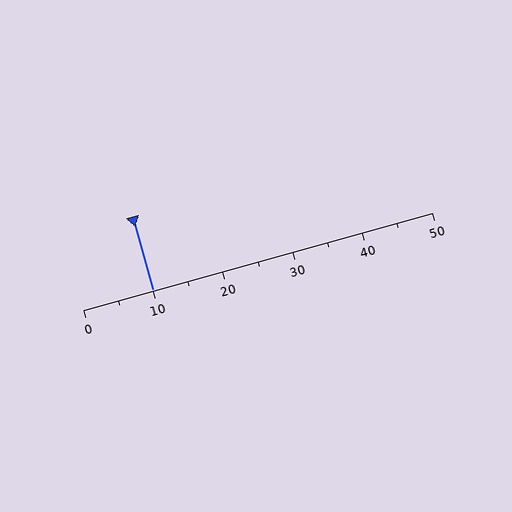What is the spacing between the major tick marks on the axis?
The major ticks are spaced 10 apart.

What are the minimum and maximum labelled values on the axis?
The axis runs from 0 to 50.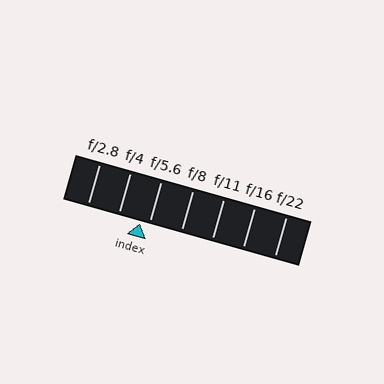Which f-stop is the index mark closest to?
The index mark is closest to f/5.6.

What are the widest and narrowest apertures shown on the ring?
The widest aperture shown is f/2.8 and the narrowest is f/22.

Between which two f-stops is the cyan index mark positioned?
The index mark is between f/4 and f/5.6.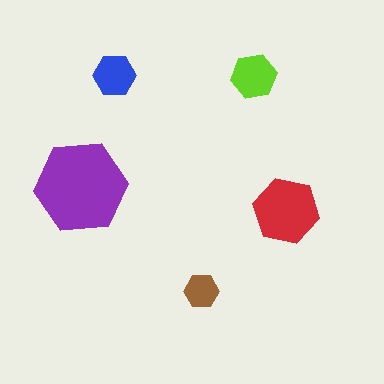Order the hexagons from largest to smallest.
the purple one, the red one, the lime one, the blue one, the brown one.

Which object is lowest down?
The brown hexagon is bottommost.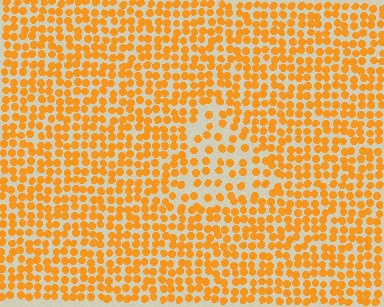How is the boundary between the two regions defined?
The boundary is defined by a change in element density (approximately 1.8x ratio). All elements are the same color, size, and shape.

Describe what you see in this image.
The image contains small orange elements arranged at two different densities. A triangle-shaped region is visible where the elements are less densely packed than the surrounding area.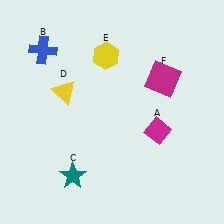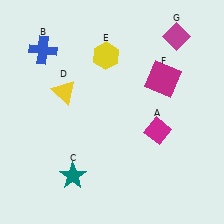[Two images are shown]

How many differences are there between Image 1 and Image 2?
There is 1 difference between the two images.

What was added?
A magenta diamond (G) was added in Image 2.